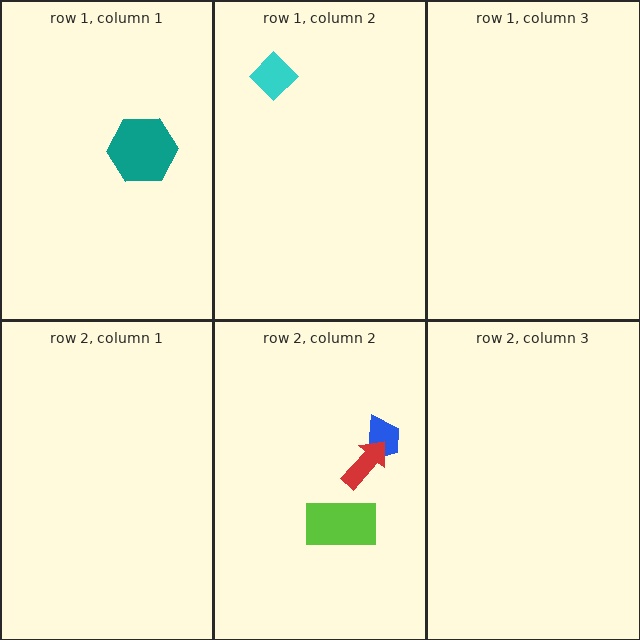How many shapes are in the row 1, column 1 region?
1.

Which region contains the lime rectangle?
The row 2, column 2 region.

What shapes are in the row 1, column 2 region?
The cyan diamond.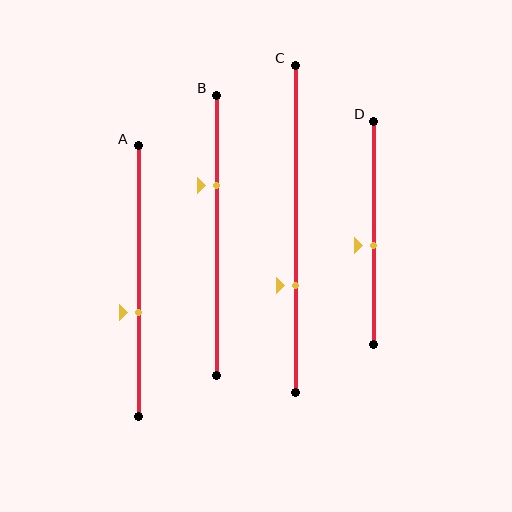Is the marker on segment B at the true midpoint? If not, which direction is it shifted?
No, the marker on segment B is shifted upward by about 18% of the segment length.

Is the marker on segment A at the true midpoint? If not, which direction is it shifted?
No, the marker on segment A is shifted downward by about 12% of the segment length.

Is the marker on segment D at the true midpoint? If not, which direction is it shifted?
No, the marker on segment D is shifted downward by about 6% of the segment length.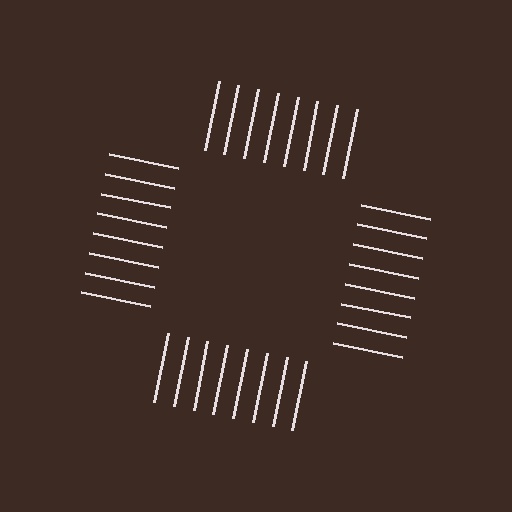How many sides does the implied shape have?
4 sides — the line-ends trace a square.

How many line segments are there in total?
32 — 8 along each of the 4 edges.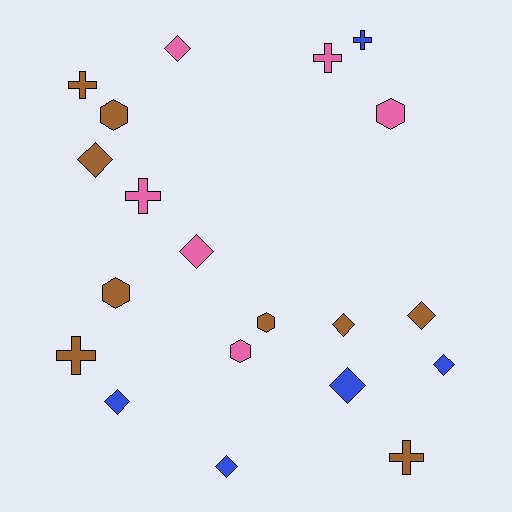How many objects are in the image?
There are 20 objects.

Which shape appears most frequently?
Diamond, with 9 objects.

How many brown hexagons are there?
There are 3 brown hexagons.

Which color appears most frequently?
Brown, with 9 objects.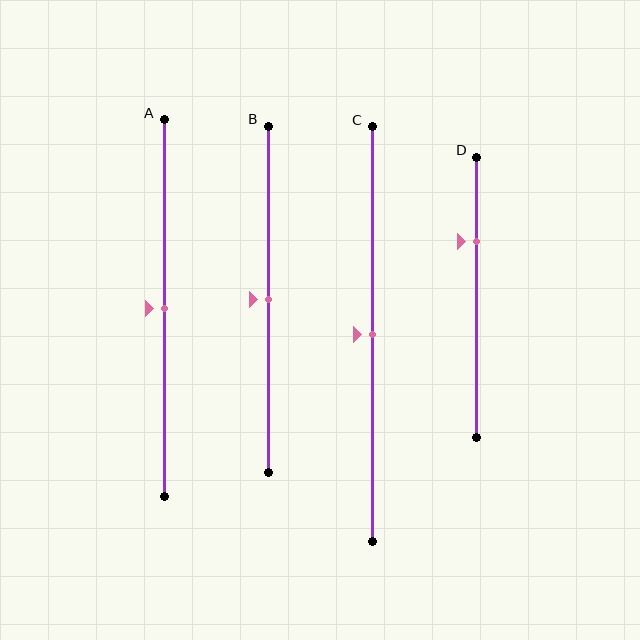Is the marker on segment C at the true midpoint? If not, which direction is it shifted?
Yes, the marker on segment C is at the true midpoint.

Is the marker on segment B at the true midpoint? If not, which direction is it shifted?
Yes, the marker on segment B is at the true midpoint.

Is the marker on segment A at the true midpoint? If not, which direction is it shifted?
Yes, the marker on segment A is at the true midpoint.